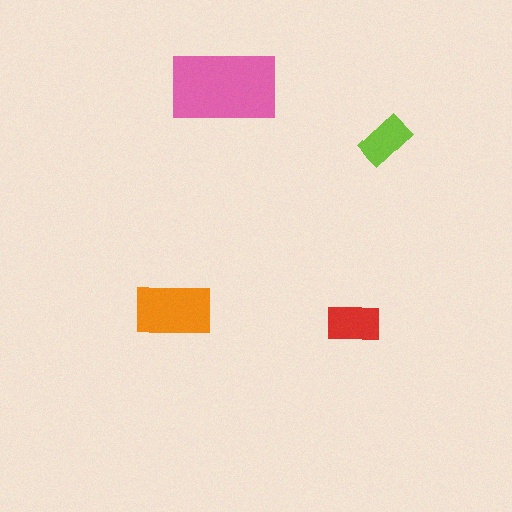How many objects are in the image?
There are 4 objects in the image.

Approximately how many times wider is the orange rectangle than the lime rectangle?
About 1.5 times wider.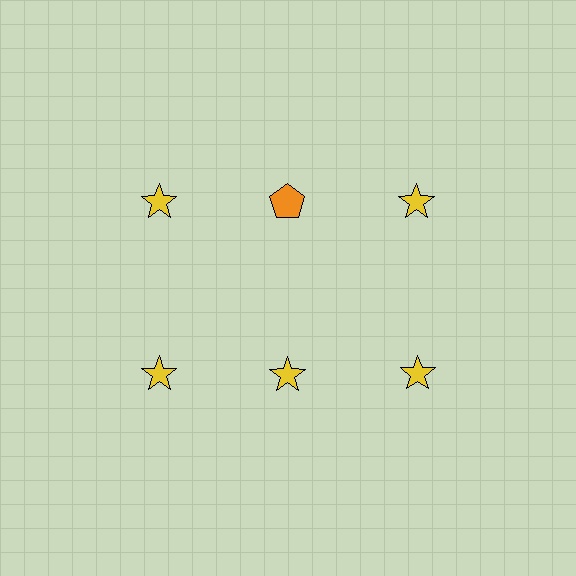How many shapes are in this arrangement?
There are 6 shapes arranged in a grid pattern.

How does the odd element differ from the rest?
It differs in both color (orange instead of yellow) and shape (pentagon instead of star).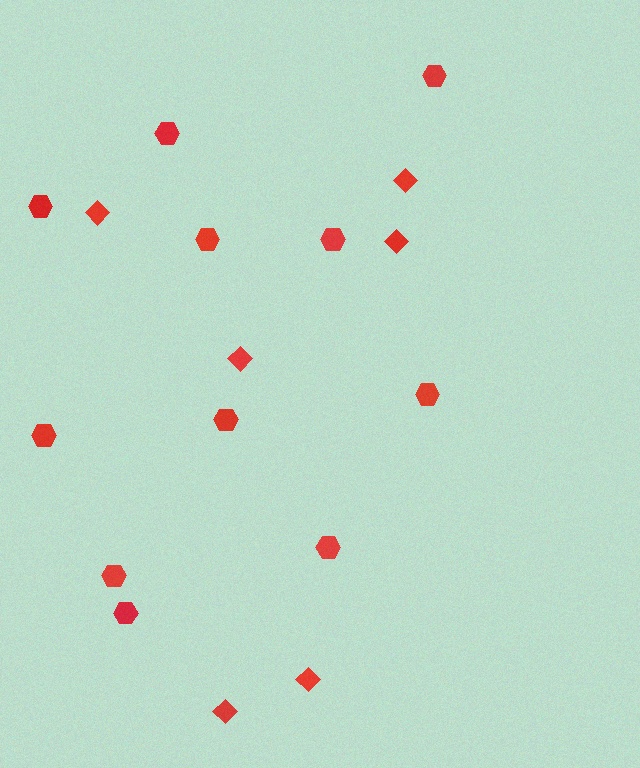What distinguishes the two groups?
There are 2 groups: one group of diamonds (6) and one group of hexagons (11).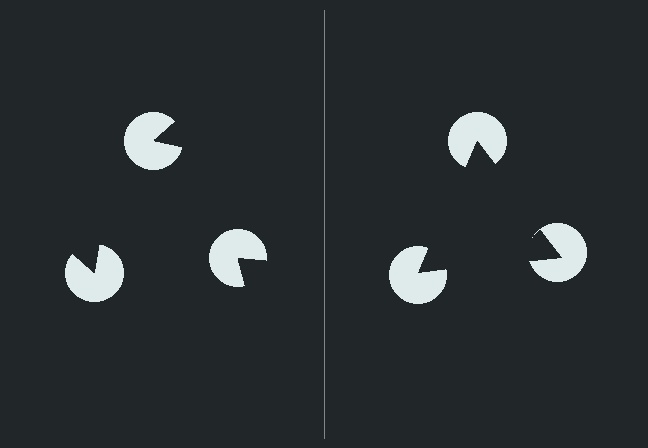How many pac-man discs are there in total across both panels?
6 — 3 on each side.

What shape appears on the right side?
An illusory triangle.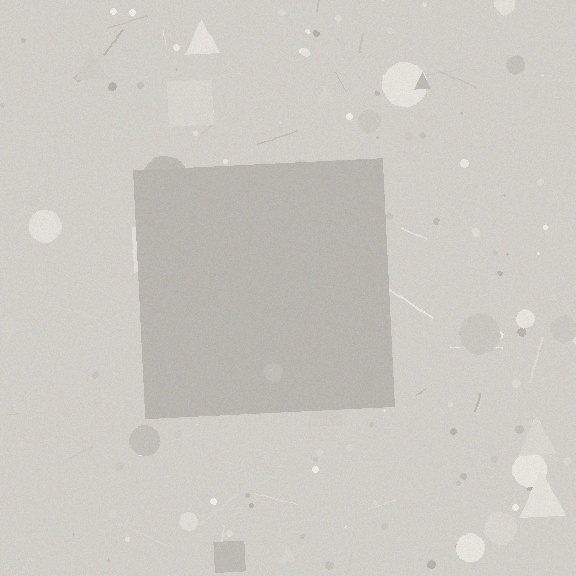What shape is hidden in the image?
A square is hidden in the image.